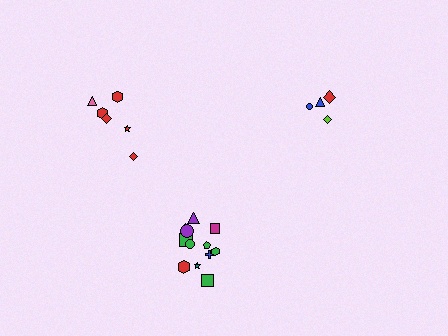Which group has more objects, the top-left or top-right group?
The top-left group.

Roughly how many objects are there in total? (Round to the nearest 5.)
Roughly 20 objects in total.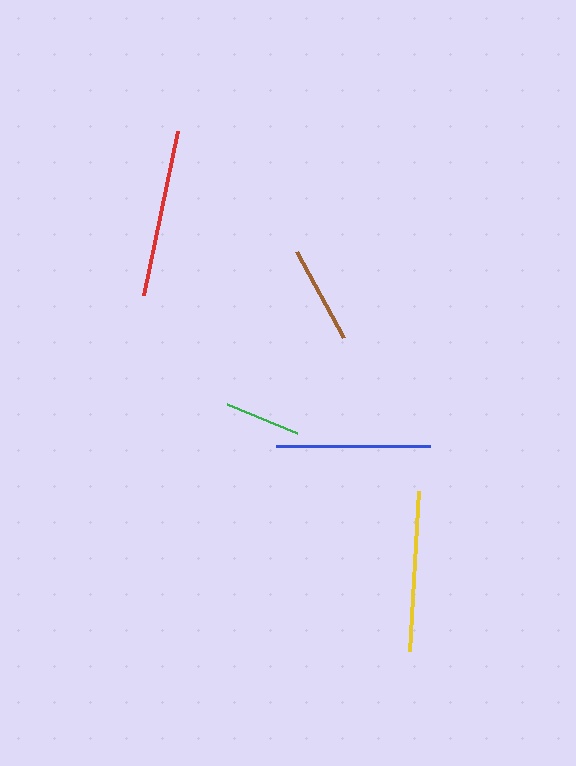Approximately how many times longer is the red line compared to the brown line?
The red line is approximately 1.7 times the length of the brown line.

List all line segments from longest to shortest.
From longest to shortest: red, yellow, blue, brown, green.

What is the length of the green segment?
The green segment is approximately 76 pixels long.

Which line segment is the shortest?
The green line is the shortest at approximately 76 pixels.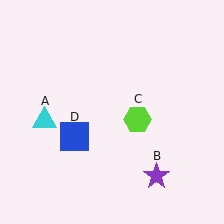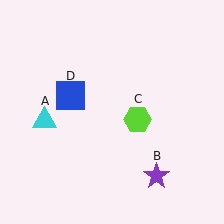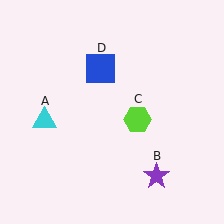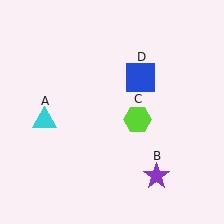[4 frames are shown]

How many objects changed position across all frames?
1 object changed position: blue square (object D).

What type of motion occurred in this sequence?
The blue square (object D) rotated clockwise around the center of the scene.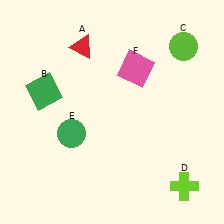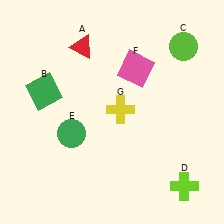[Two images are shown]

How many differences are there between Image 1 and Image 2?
There is 1 difference between the two images.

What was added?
A yellow cross (G) was added in Image 2.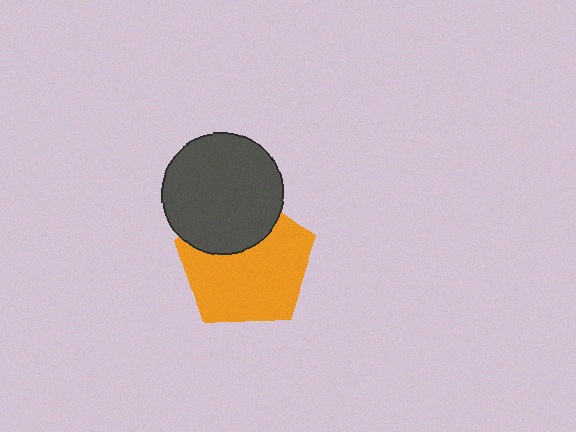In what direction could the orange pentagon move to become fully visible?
The orange pentagon could move down. That would shift it out from behind the dark gray circle entirely.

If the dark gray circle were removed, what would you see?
You would see the complete orange pentagon.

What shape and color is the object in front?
The object in front is a dark gray circle.